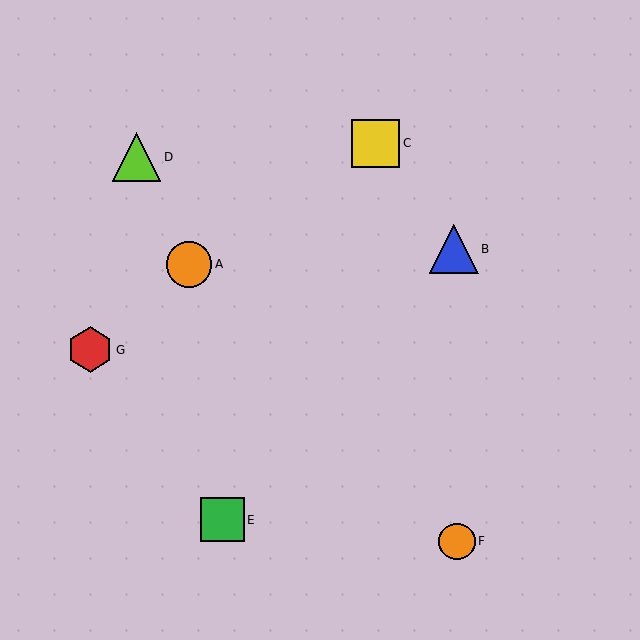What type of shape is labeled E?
Shape E is a green square.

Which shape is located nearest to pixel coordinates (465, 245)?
The blue triangle (labeled B) at (454, 249) is nearest to that location.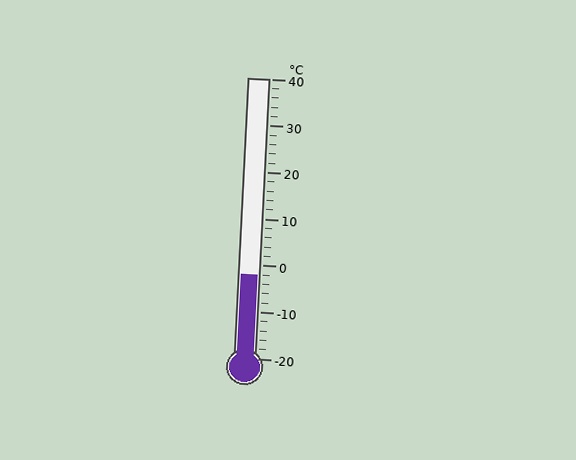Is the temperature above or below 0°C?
The temperature is below 0°C.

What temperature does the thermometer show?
The thermometer shows approximately -2°C.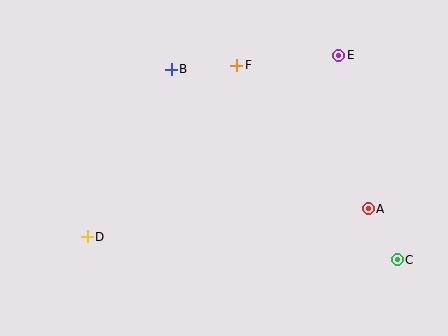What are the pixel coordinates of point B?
Point B is at (171, 69).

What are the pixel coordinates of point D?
Point D is at (87, 237).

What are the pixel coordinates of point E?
Point E is at (339, 55).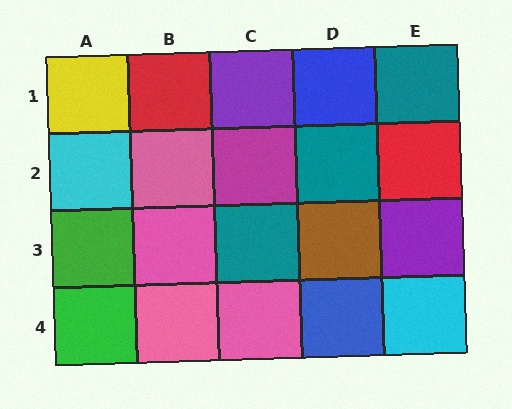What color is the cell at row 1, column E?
Teal.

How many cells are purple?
2 cells are purple.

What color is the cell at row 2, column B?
Pink.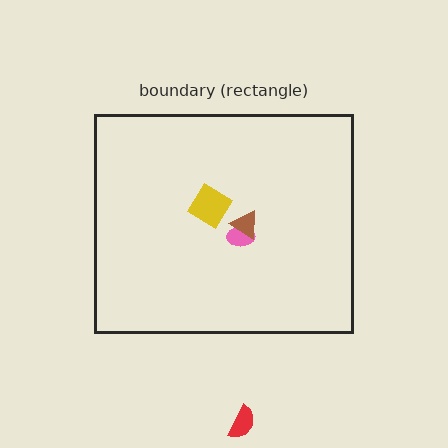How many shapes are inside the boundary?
3 inside, 1 outside.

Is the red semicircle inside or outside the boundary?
Outside.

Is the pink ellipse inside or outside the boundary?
Inside.